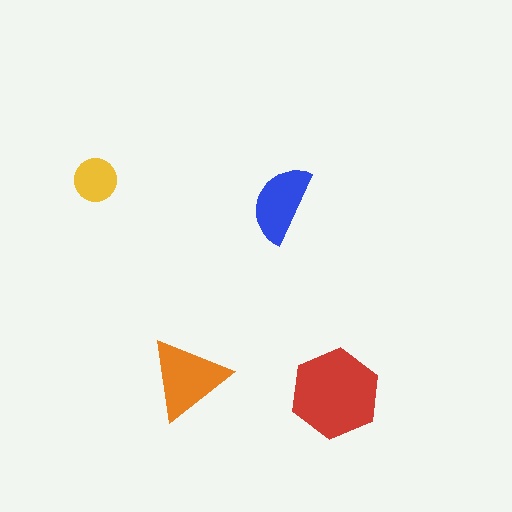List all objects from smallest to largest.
The yellow circle, the blue semicircle, the orange triangle, the red hexagon.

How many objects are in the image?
There are 4 objects in the image.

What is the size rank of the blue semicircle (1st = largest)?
3rd.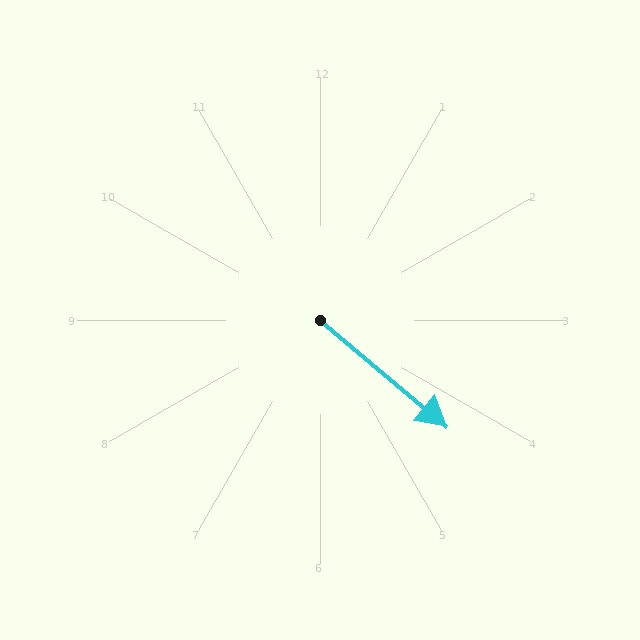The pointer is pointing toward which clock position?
Roughly 4 o'clock.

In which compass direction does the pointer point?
Southeast.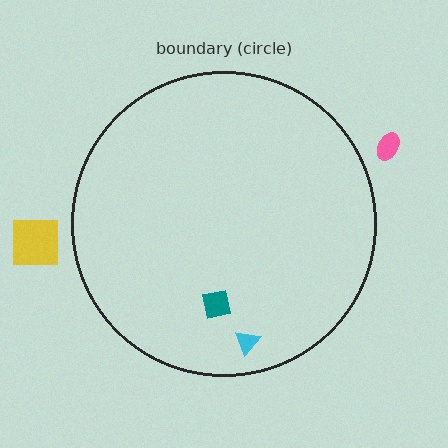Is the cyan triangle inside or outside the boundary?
Inside.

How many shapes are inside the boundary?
2 inside, 2 outside.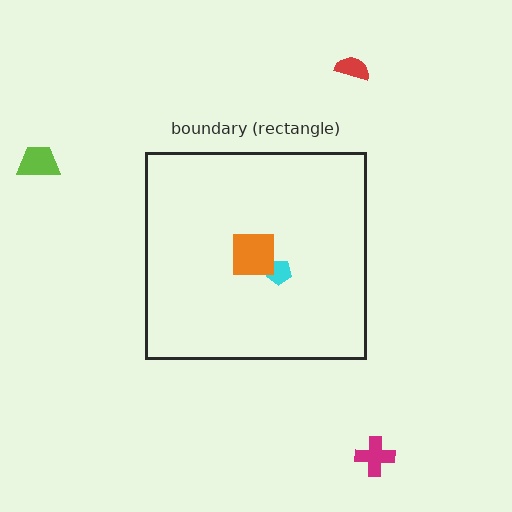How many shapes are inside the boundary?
2 inside, 3 outside.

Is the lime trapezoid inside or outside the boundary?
Outside.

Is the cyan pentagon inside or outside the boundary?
Inside.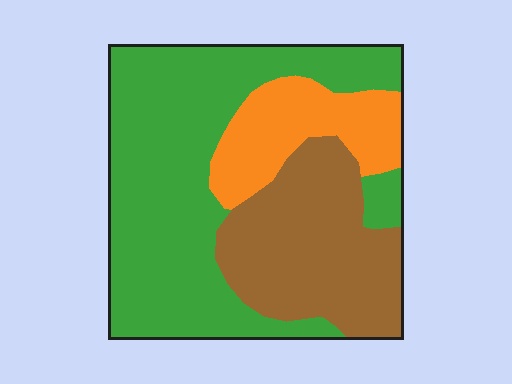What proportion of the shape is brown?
Brown takes up about one third (1/3) of the shape.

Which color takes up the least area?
Orange, at roughly 15%.